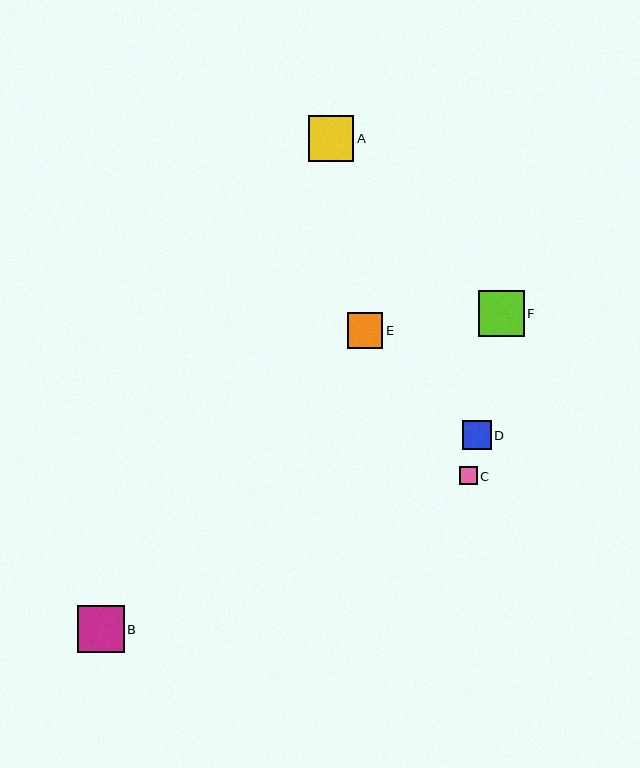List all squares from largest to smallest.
From largest to smallest: B, A, F, E, D, C.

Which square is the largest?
Square B is the largest with a size of approximately 47 pixels.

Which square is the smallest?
Square C is the smallest with a size of approximately 17 pixels.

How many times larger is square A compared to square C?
Square A is approximately 2.6 times the size of square C.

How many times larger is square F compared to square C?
Square F is approximately 2.6 times the size of square C.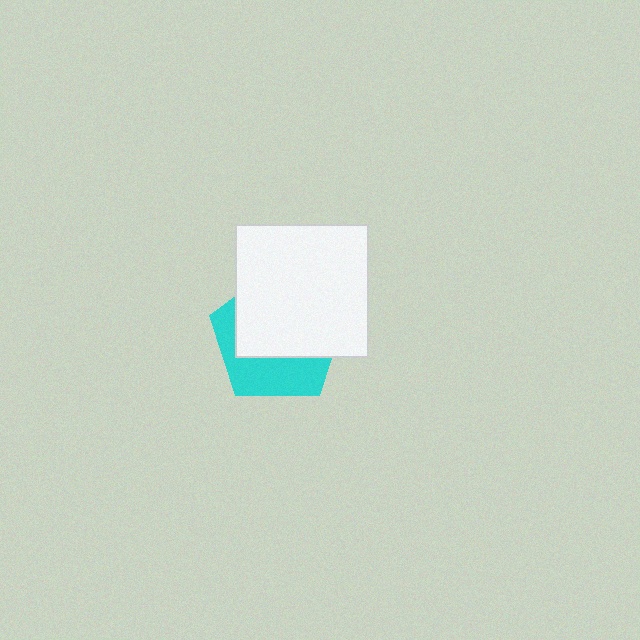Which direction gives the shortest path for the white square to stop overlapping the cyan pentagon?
Moving up gives the shortest separation.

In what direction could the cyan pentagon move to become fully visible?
The cyan pentagon could move down. That would shift it out from behind the white square entirely.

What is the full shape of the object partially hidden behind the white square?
The partially hidden object is a cyan pentagon.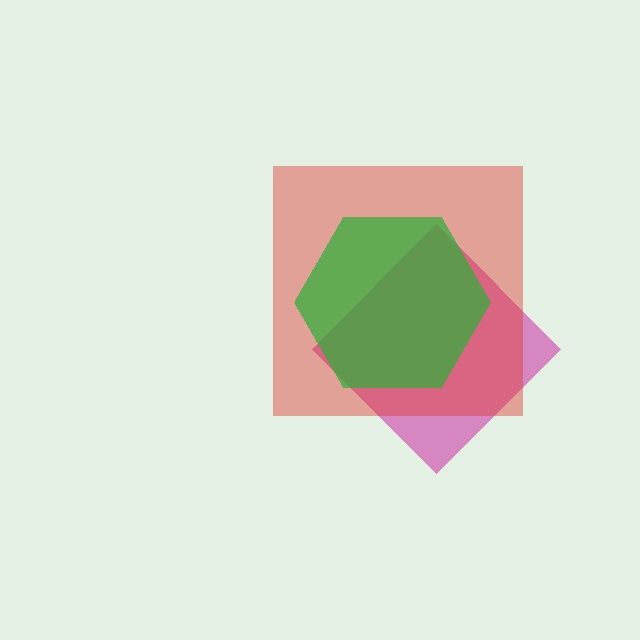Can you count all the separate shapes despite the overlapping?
Yes, there are 3 separate shapes.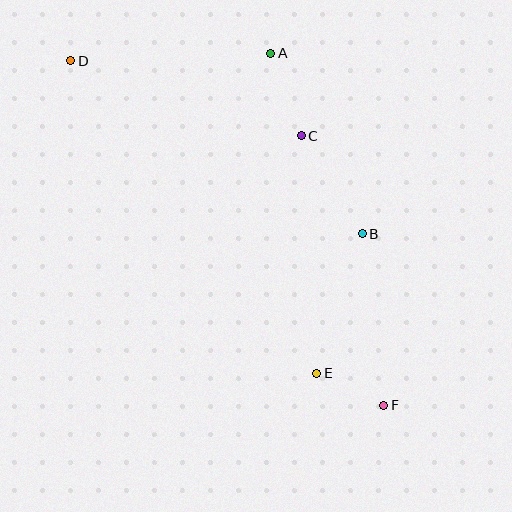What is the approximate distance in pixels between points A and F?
The distance between A and F is approximately 370 pixels.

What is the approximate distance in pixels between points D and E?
The distance between D and E is approximately 398 pixels.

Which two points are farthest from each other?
Points D and F are farthest from each other.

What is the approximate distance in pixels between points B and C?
The distance between B and C is approximately 115 pixels.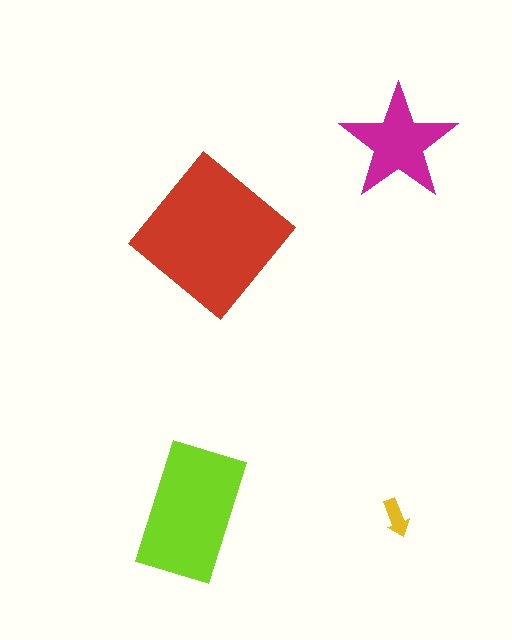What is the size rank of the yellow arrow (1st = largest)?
4th.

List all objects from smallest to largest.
The yellow arrow, the magenta star, the lime rectangle, the red diamond.